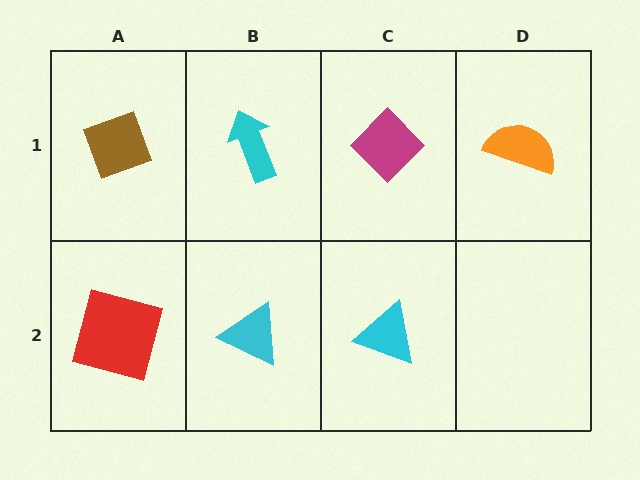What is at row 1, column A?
A brown diamond.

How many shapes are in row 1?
4 shapes.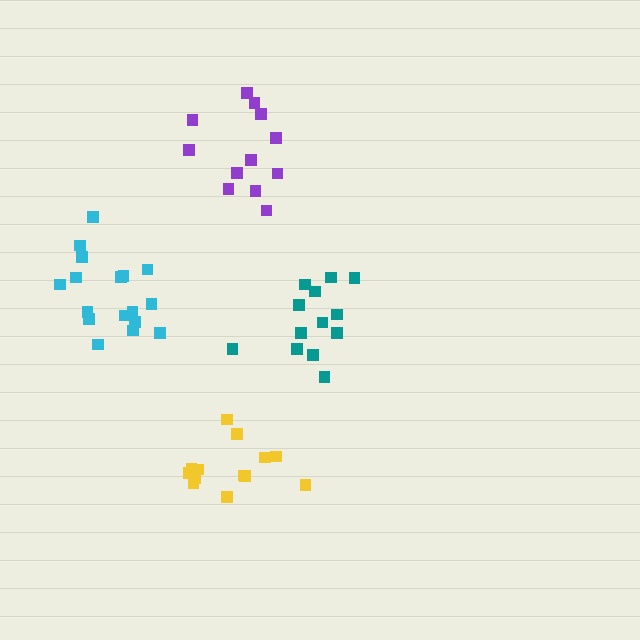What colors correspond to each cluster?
The clusters are colored: cyan, teal, purple, yellow.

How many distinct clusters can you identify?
There are 4 distinct clusters.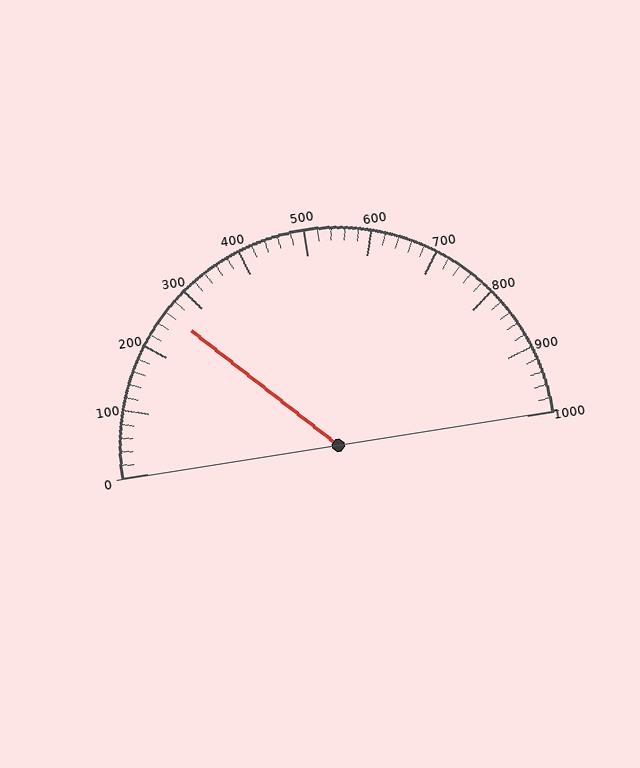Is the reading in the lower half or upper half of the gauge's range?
The reading is in the lower half of the range (0 to 1000).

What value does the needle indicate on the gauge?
The needle indicates approximately 260.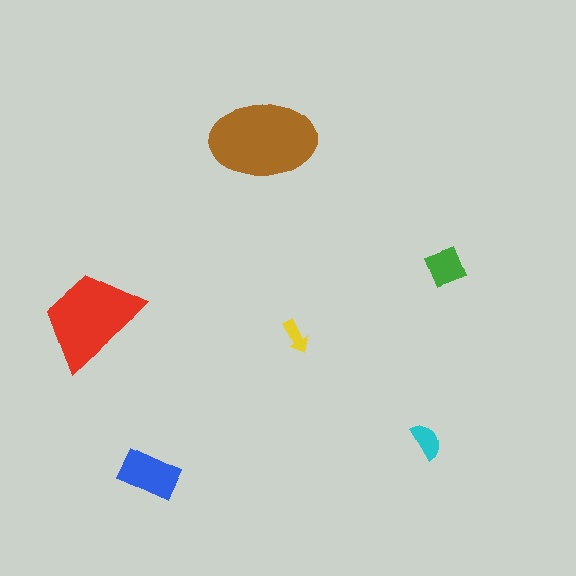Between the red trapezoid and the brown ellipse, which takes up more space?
The brown ellipse.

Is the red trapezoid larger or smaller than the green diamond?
Larger.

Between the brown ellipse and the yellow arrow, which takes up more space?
The brown ellipse.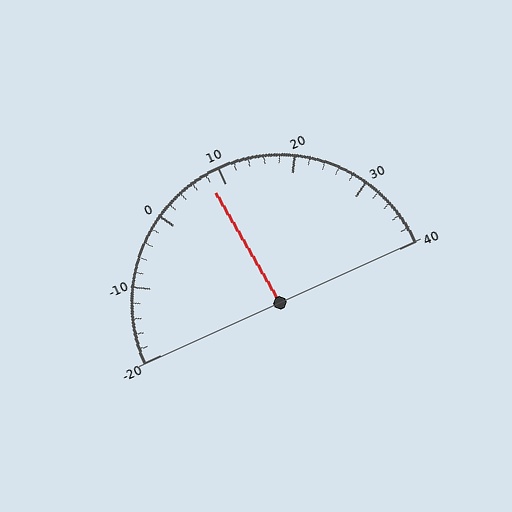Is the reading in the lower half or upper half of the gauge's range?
The reading is in the lower half of the range (-20 to 40).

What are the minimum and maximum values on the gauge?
The gauge ranges from -20 to 40.